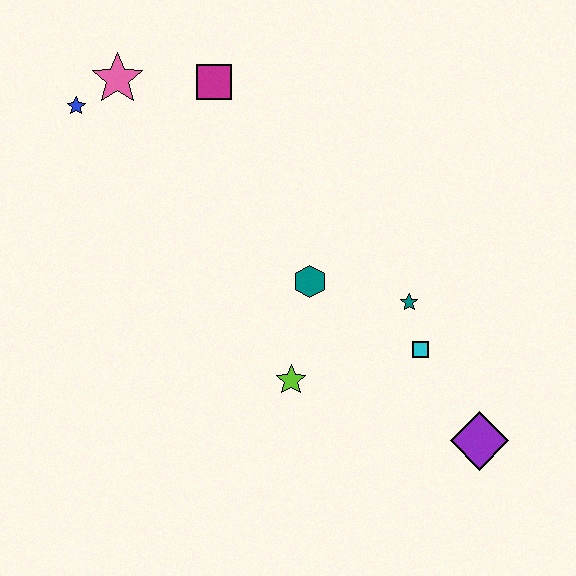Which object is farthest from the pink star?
The purple diamond is farthest from the pink star.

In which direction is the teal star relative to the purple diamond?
The teal star is above the purple diamond.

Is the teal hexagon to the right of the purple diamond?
No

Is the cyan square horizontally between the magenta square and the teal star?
No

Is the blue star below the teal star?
No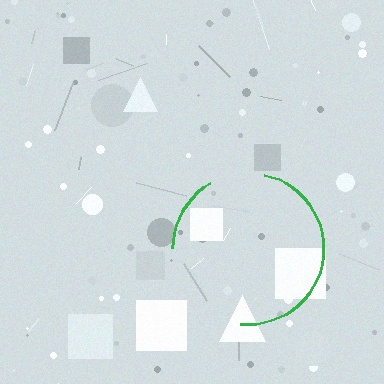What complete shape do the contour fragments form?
The contour fragments form a circle.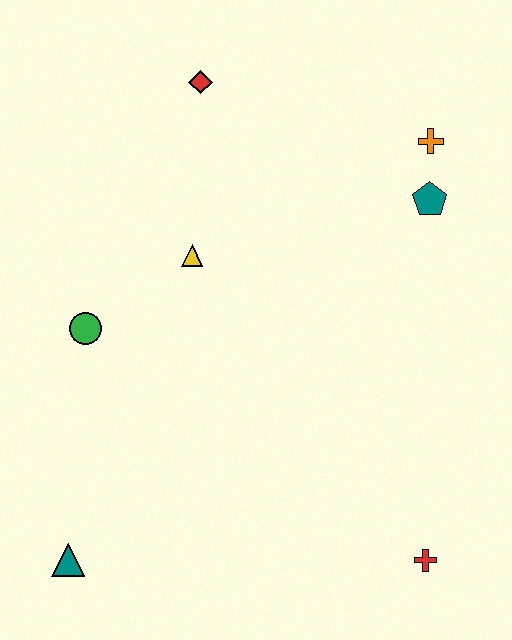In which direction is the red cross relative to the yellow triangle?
The red cross is below the yellow triangle.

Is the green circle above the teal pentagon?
No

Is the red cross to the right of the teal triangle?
Yes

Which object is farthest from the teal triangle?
The orange cross is farthest from the teal triangle.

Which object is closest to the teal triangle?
The green circle is closest to the teal triangle.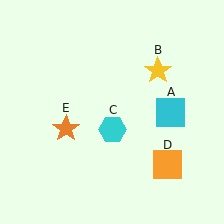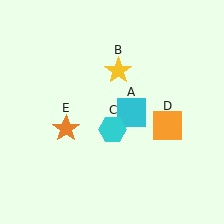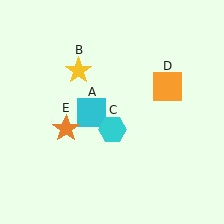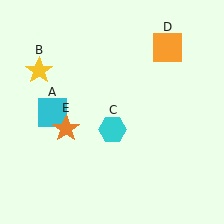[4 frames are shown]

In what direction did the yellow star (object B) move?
The yellow star (object B) moved left.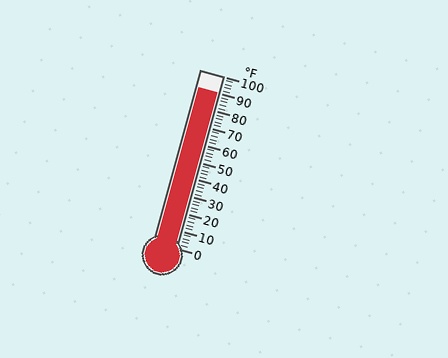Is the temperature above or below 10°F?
The temperature is above 10°F.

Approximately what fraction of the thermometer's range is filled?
The thermometer is filled to approximately 90% of its range.